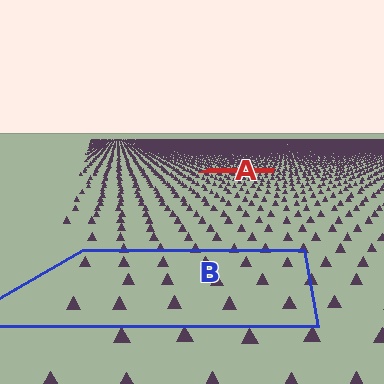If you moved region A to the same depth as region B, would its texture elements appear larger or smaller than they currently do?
They would appear larger. At a closer depth, the same texture elements are projected at a bigger on-screen size.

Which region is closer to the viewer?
Region B is closer. The texture elements there are larger and more spread out.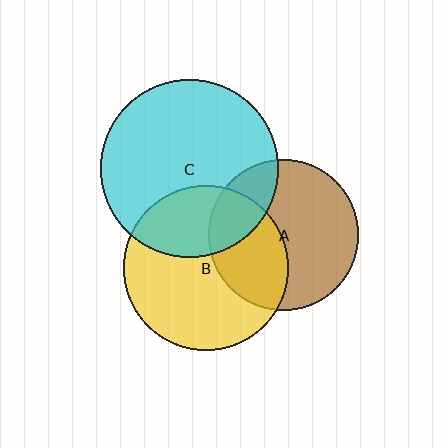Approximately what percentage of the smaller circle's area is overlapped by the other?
Approximately 40%.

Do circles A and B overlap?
Yes.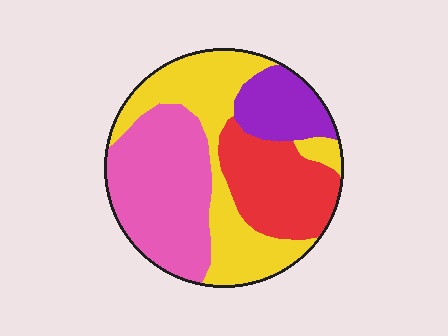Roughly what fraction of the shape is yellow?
Yellow takes up about one third (1/3) of the shape.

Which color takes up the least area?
Purple, at roughly 15%.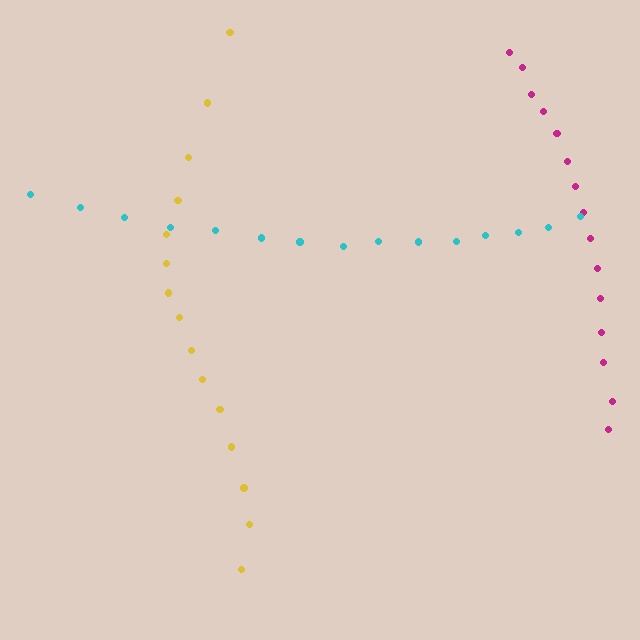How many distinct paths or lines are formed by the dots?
There are 3 distinct paths.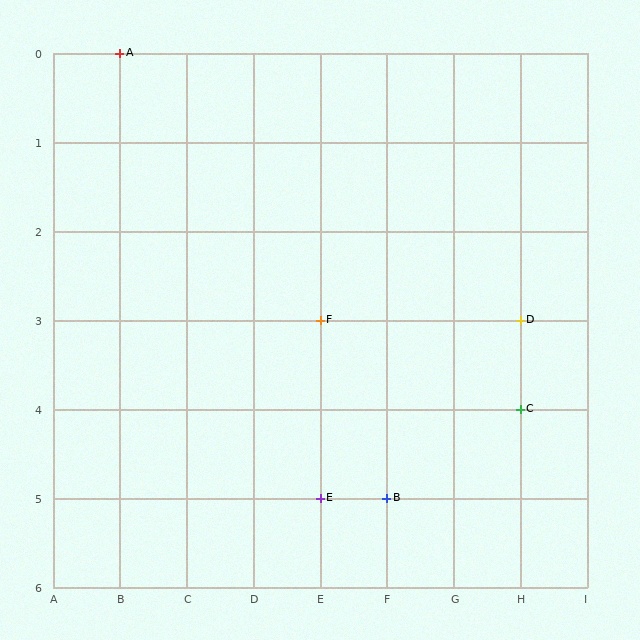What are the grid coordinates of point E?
Point E is at grid coordinates (E, 5).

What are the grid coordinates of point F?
Point F is at grid coordinates (E, 3).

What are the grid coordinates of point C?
Point C is at grid coordinates (H, 4).